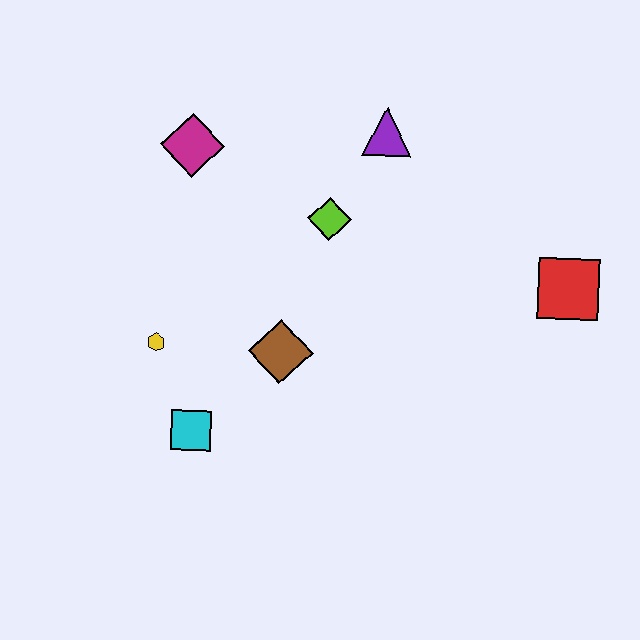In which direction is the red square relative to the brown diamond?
The red square is to the right of the brown diamond.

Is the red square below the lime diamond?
Yes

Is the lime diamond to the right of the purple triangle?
No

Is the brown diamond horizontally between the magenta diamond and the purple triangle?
Yes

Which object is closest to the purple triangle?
The lime diamond is closest to the purple triangle.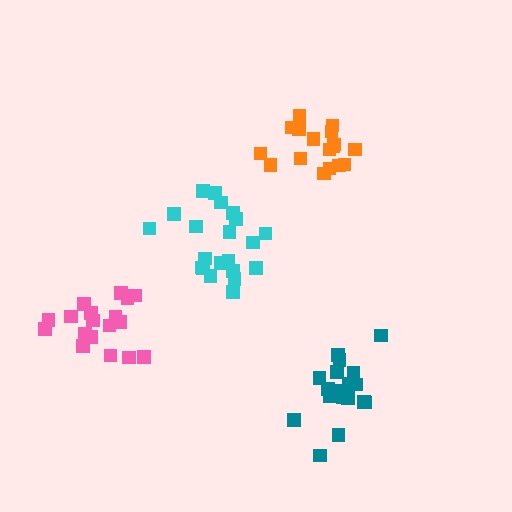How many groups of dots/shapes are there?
There are 4 groups.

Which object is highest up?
The orange cluster is topmost.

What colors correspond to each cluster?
The clusters are colored: cyan, teal, pink, orange.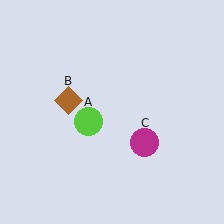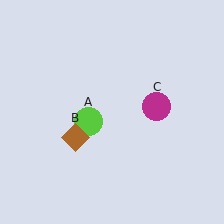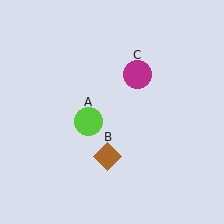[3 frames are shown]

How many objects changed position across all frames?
2 objects changed position: brown diamond (object B), magenta circle (object C).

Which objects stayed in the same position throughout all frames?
Lime circle (object A) remained stationary.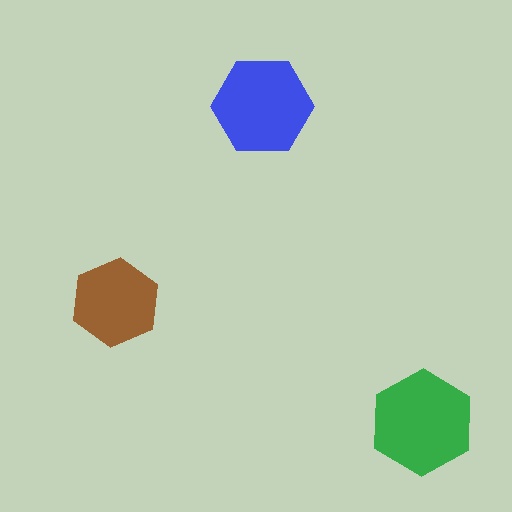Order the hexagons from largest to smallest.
the green one, the blue one, the brown one.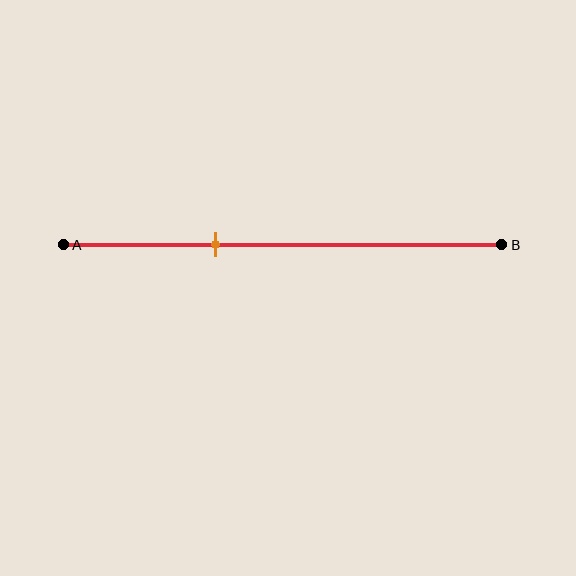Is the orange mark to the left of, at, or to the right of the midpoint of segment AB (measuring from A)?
The orange mark is to the left of the midpoint of segment AB.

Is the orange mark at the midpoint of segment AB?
No, the mark is at about 35% from A, not at the 50% midpoint.